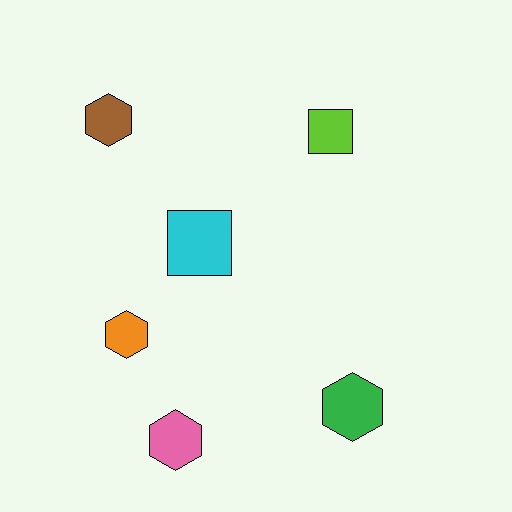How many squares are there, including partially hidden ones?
There are 2 squares.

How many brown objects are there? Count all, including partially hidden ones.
There is 1 brown object.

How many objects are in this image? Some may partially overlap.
There are 6 objects.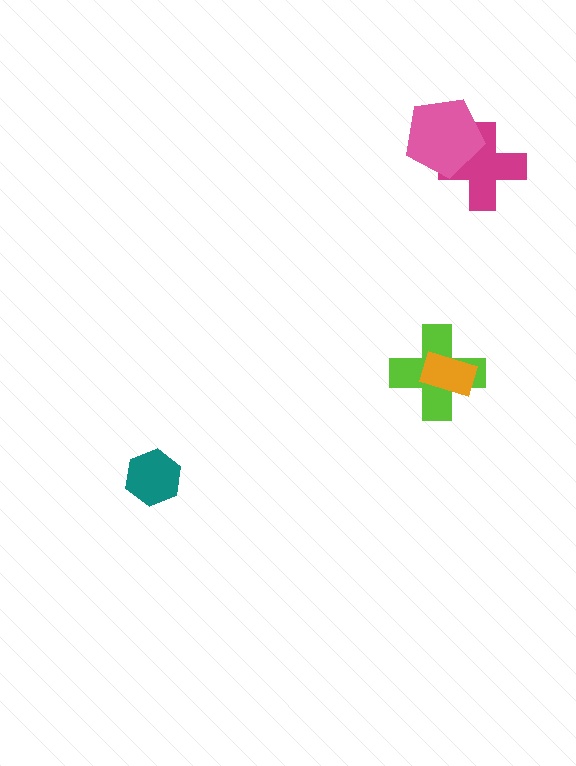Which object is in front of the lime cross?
The orange rectangle is in front of the lime cross.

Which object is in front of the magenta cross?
The pink pentagon is in front of the magenta cross.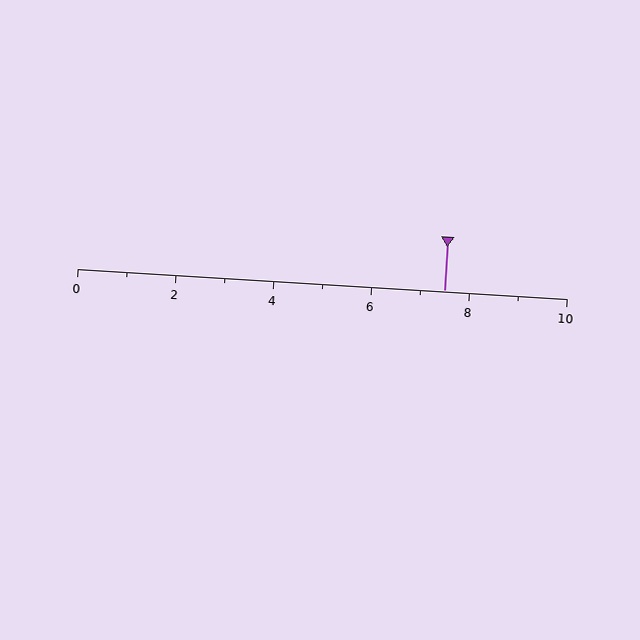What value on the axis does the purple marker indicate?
The marker indicates approximately 7.5.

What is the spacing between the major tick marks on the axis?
The major ticks are spaced 2 apart.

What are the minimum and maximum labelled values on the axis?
The axis runs from 0 to 10.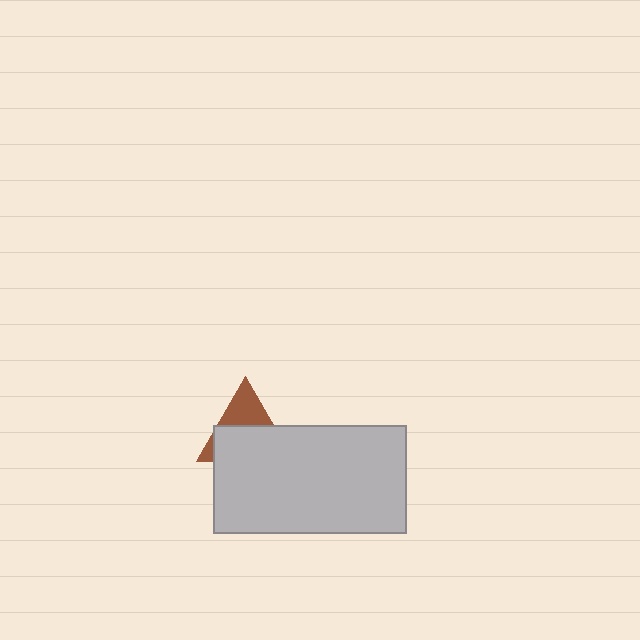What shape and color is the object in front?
The object in front is a light gray rectangle.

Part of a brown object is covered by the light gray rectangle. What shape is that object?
It is a triangle.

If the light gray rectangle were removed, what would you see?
You would see the complete brown triangle.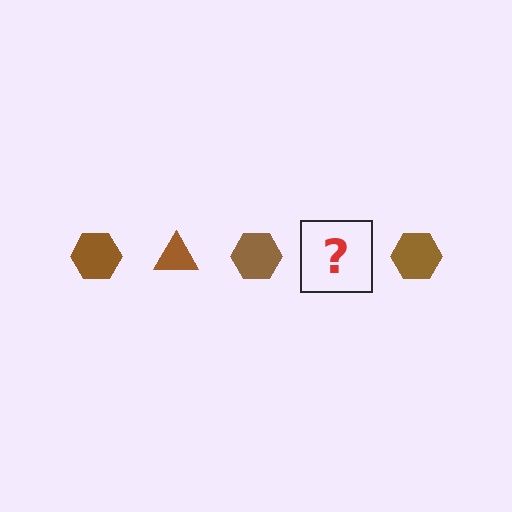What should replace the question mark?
The question mark should be replaced with a brown triangle.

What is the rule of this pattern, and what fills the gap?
The rule is that the pattern cycles through hexagon, triangle shapes in brown. The gap should be filled with a brown triangle.